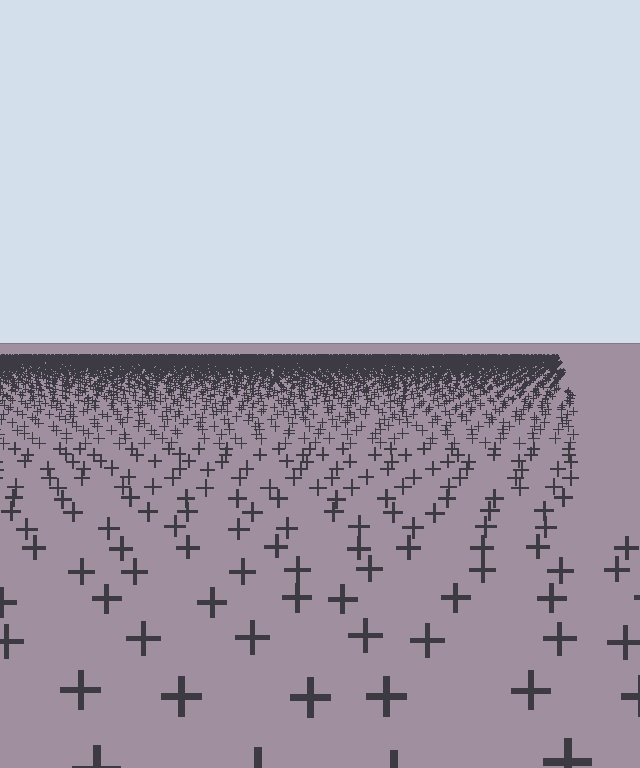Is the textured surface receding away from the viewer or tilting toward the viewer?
The surface is receding away from the viewer. Texture elements get smaller and denser toward the top.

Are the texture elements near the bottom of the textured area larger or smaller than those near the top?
Larger. Near the bottom, elements are closer to the viewer and appear at a bigger on-screen size.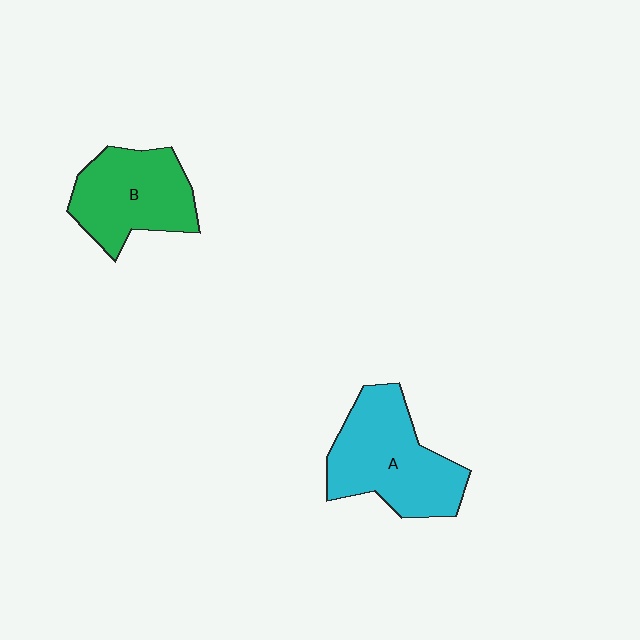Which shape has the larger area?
Shape A (cyan).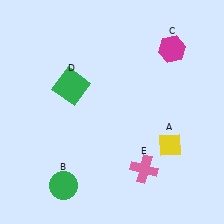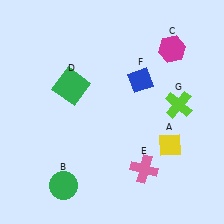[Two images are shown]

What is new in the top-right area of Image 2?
A blue diamond (F) was added in the top-right area of Image 2.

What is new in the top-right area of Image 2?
A lime cross (G) was added in the top-right area of Image 2.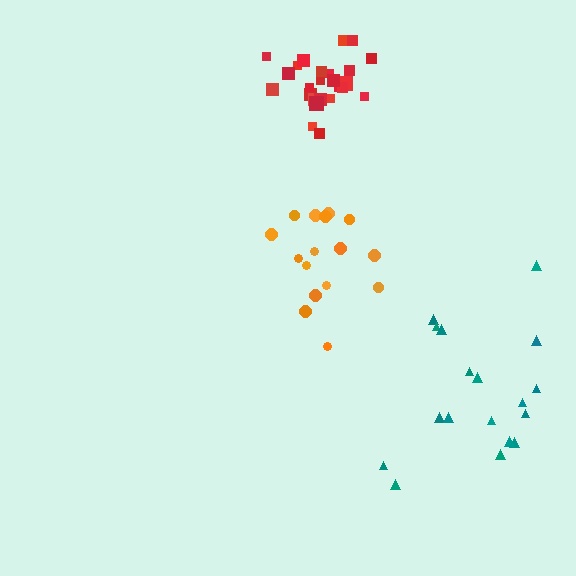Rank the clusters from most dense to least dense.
red, orange, teal.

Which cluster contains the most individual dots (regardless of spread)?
Red (25).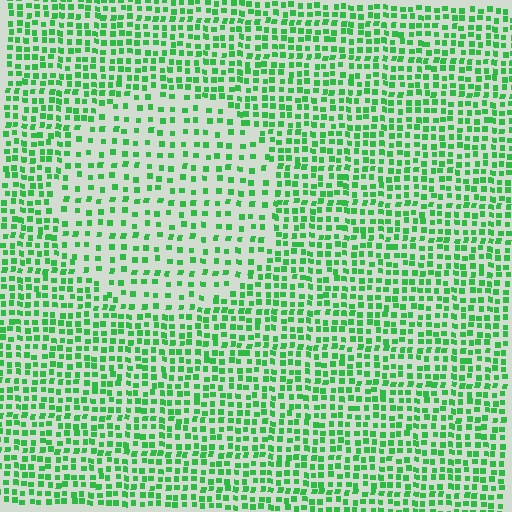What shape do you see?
I see a circle.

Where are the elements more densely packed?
The elements are more densely packed outside the circle boundary.